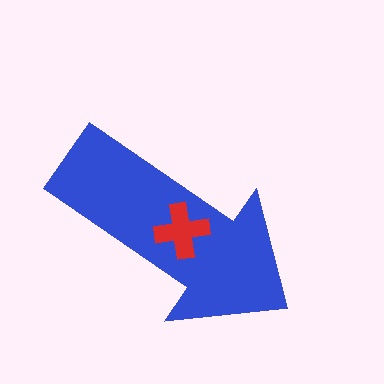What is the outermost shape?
The blue arrow.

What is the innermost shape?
The red cross.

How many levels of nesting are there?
2.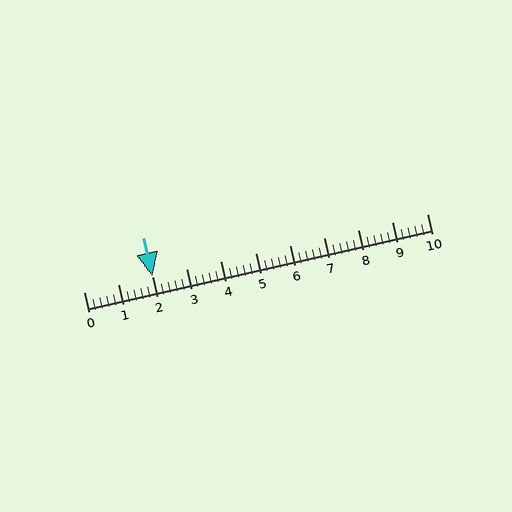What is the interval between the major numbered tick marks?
The major tick marks are spaced 1 units apart.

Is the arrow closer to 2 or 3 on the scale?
The arrow is closer to 2.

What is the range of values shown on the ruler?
The ruler shows values from 0 to 10.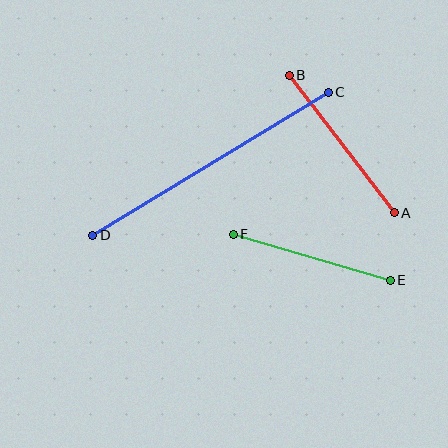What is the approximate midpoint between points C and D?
The midpoint is at approximately (211, 164) pixels.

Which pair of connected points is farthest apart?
Points C and D are farthest apart.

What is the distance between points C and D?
The distance is approximately 276 pixels.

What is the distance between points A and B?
The distance is approximately 173 pixels.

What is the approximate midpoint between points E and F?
The midpoint is at approximately (312, 257) pixels.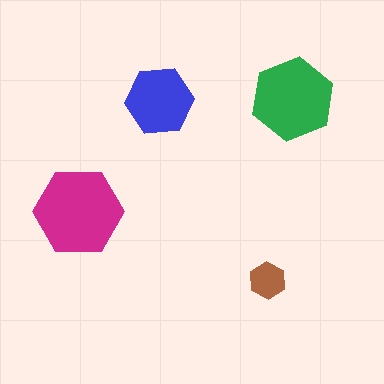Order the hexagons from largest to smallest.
the magenta one, the green one, the blue one, the brown one.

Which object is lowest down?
The brown hexagon is bottommost.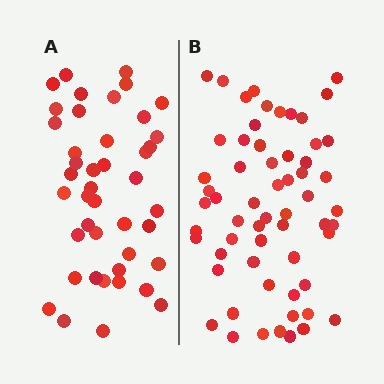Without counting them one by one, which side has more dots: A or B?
Region B (the right region) has more dots.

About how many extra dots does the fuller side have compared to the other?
Region B has approximately 15 more dots than region A.